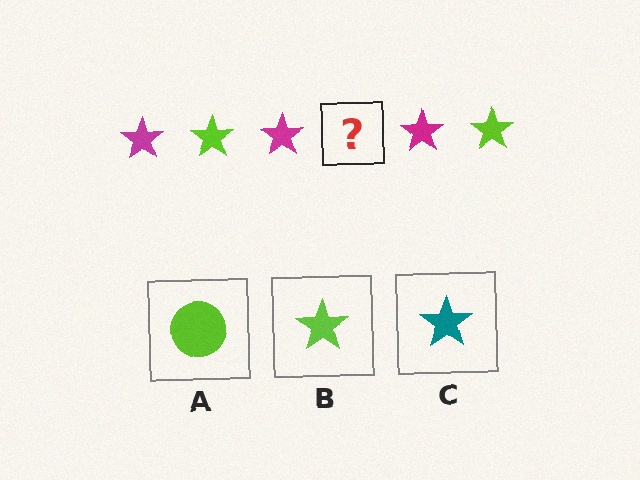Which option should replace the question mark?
Option B.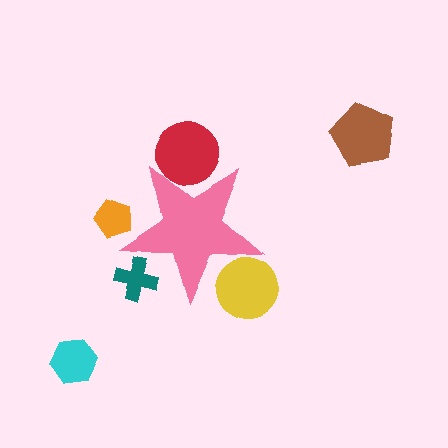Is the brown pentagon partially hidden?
No, the brown pentagon is fully visible.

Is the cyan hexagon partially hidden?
No, the cyan hexagon is fully visible.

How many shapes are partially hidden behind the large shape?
4 shapes are partially hidden.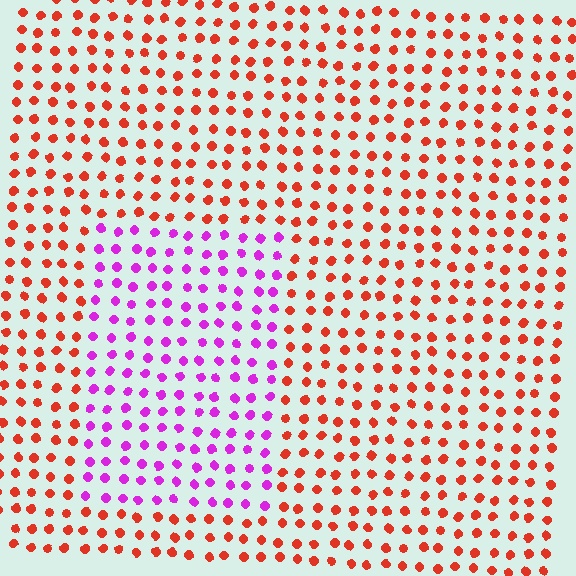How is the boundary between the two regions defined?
The boundary is defined purely by a slight shift in hue (about 67 degrees). Spacing, size, and orientation are identical on both sides.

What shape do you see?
I see a rectangle.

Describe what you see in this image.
The image is filled with small red elements in a uniform arrangement. A rectangle-shaped region is visible where the elements are tinted to a slightly different hue, forming a subtle color boundary.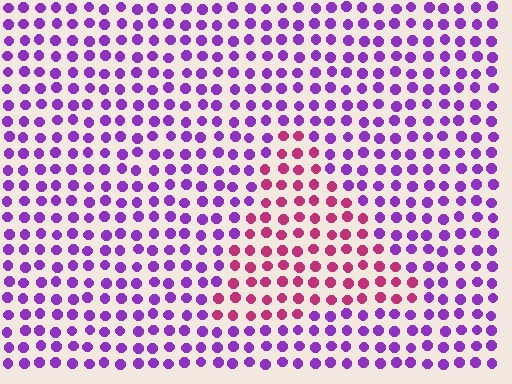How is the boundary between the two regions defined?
The boundary is defined purely by a slight shift in hue (about 51 degrees). Spacing, size, and orientation are identical on both sides.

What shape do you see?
I see a triangle.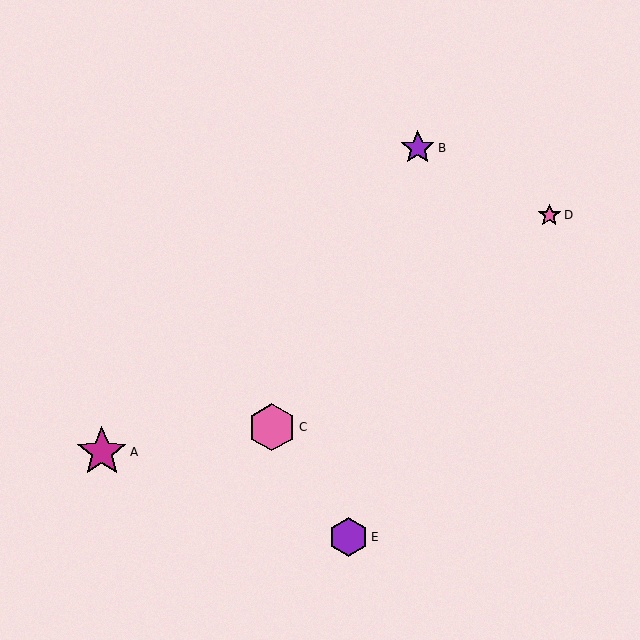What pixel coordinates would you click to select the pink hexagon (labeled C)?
Click at (272, 427) to select the pink hexagon C.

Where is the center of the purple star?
The center of the purple star is at (418, 148).